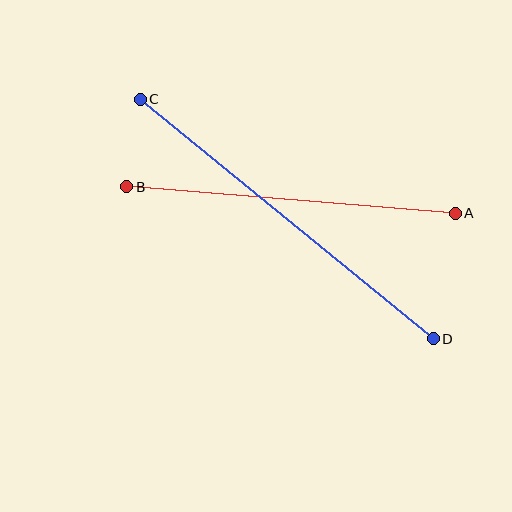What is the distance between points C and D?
The distance is approximately 379 pixels.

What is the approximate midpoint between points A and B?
The midpoint is at approximately (291, 200) pixels.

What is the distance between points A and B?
The distance is approximately 330 pixels.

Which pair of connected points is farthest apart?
Points C and D are farthest apart.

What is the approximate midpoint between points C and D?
The midpoint is at approximately (287, 219) pixels.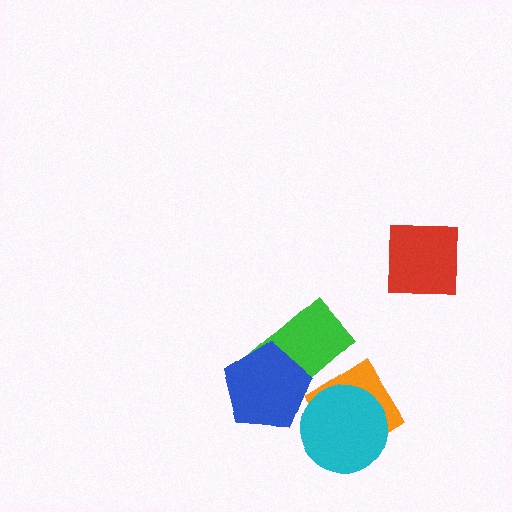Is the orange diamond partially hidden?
Yes, it is partially covered by another shape.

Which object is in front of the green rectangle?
The blue pentagon is in front of the green rectangle.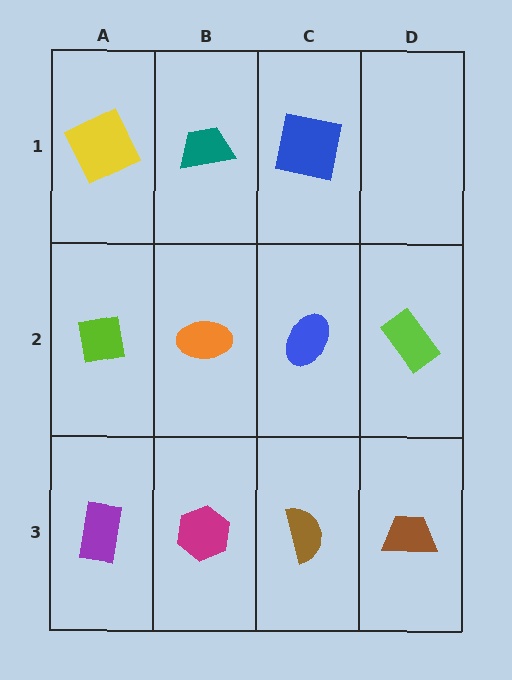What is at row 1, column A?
A yellow square.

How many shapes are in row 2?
4 shapes.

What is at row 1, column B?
A teal trapezoid.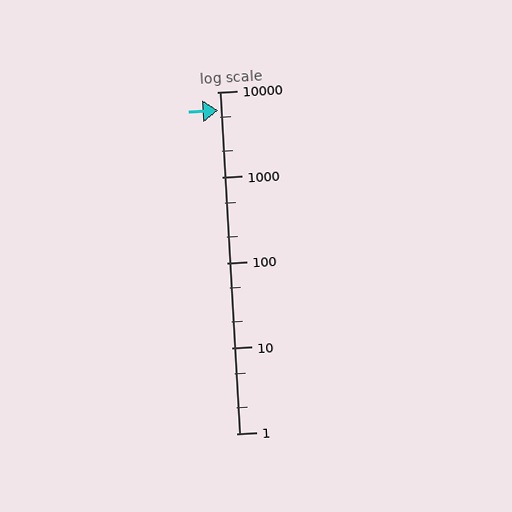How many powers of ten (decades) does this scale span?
The scale spans 4 decades, from 1 to 10000.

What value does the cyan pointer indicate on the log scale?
The pointer indicates approximately 6000.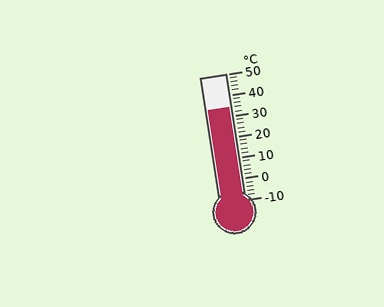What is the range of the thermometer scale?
The thermometer scale ranges from -10°C to 50°C.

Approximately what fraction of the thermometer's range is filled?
The thermometer is filled to approximately 75% of its range.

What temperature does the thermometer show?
The thermometer shows approximately 34°C.